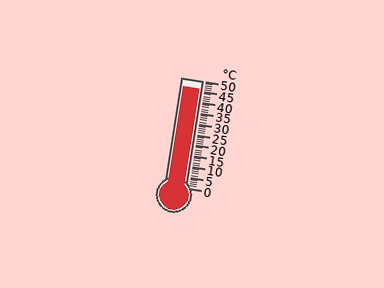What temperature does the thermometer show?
The thermometer shows approximately 46°C.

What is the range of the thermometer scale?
The thermometer scale ranges from 0°C to 50°C.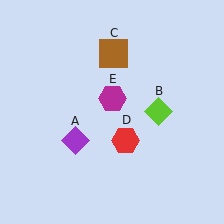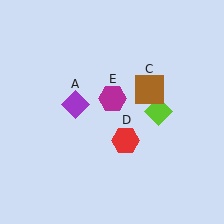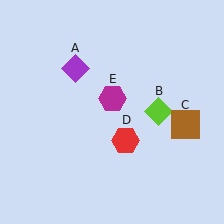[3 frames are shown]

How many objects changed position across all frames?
2 objects changed position: purple diamond (object A), brown square (object C).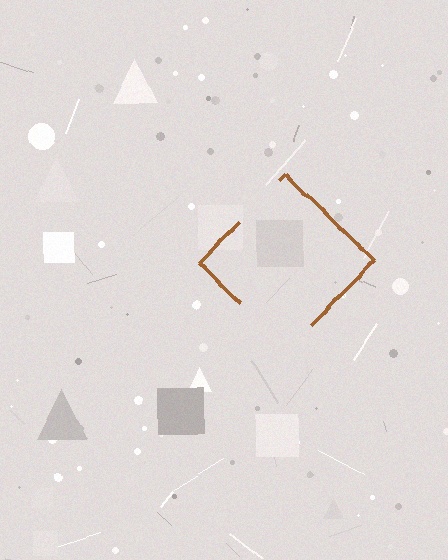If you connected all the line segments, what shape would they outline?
They would outline a diamond.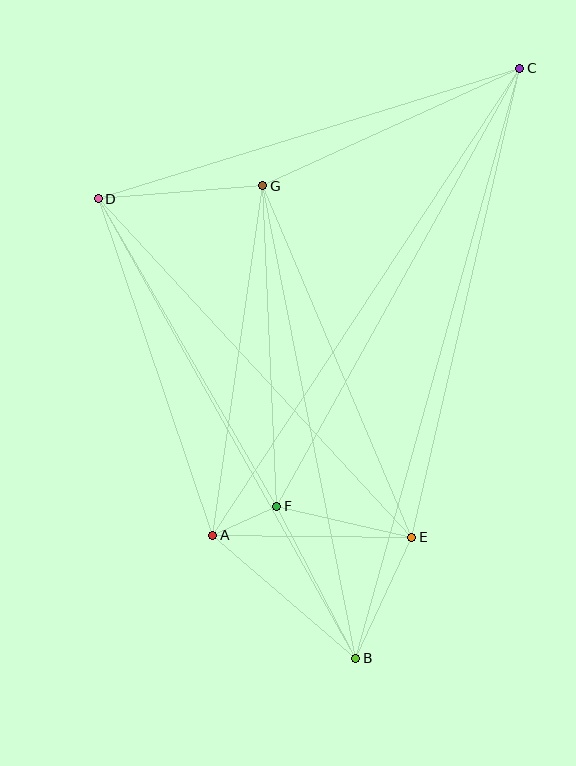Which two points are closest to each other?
Points A and F are closest to each other.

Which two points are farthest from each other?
Points B and C are farthest from each other.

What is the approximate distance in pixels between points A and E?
The distance between A and E is approximately 199 pixels.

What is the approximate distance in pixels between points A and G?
The distance between A and G is approximately 353 pixels.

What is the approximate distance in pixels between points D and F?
The distance between D and F is approximately 355 pixels.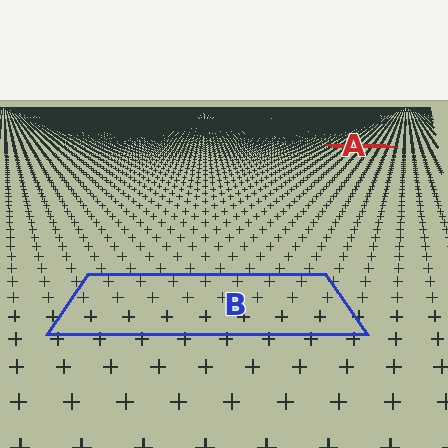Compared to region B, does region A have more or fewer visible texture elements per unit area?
Region A has more texture elements per unit area — they are packed more densely because it is farther away.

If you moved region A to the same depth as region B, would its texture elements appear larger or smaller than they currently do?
They would appear larger. At a closer depth, the same texture elements are projected at a bigger on-screen size.